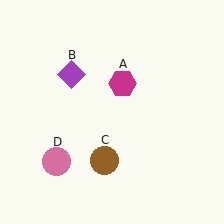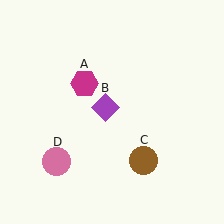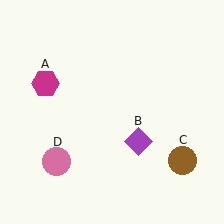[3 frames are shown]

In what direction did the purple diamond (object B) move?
The purple diamond (object B) moved down and to the right.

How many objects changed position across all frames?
3 objects changed position: magenta hexagon (object A), purple diamond (object B), brown circle (object C).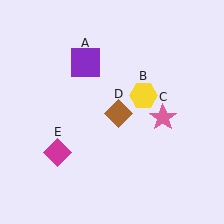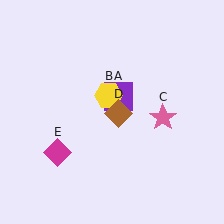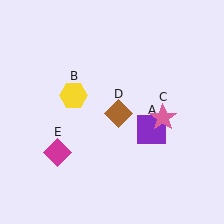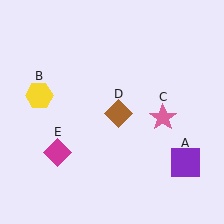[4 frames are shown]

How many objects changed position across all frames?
2 objects changed position: purple square (object A), yellow hexagon (object B).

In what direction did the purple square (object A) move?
The purple square (object A) moved down and to the right.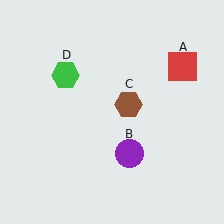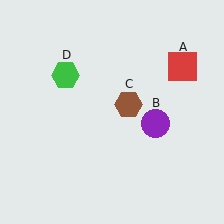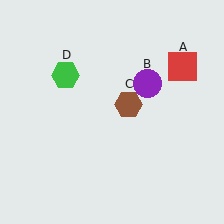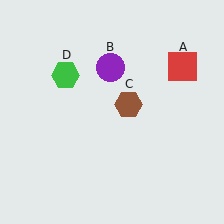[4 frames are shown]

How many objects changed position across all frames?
1 object changed position: purple circle (object B).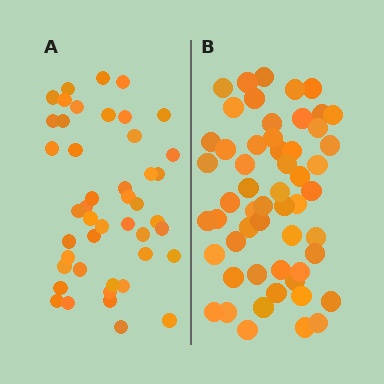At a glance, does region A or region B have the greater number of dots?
Region B (the right region) has more dots.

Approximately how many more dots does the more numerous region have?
Region B has roughly 10 or so more dots than region A.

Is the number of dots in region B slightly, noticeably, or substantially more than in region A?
Region B has only slightly more — the two regions are fairly close. The ratio is roughly 1.2 to 1.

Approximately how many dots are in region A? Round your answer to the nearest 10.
About 40 dots. (The exact count is 45, which rounds to 40.)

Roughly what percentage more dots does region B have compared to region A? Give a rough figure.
About 20% more.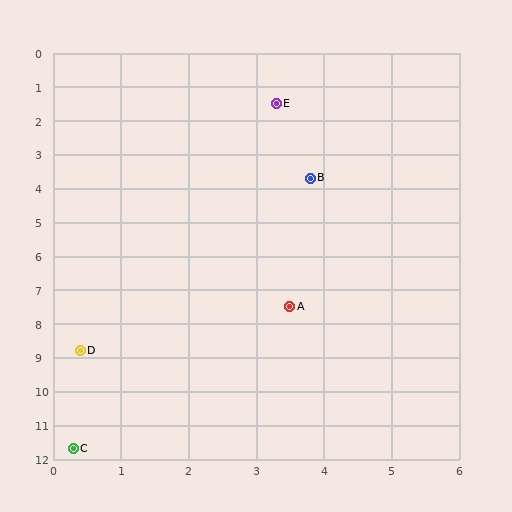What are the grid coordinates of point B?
Point B is at approximately (3.8, 3.7).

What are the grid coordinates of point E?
Point E is at approximately (3.3, 1.5).